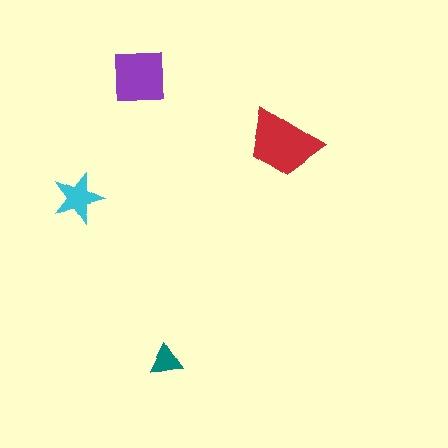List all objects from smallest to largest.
The teal triangle, the cyan star, the purple square, the red trapezoid.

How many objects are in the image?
There are 4 objects in the image.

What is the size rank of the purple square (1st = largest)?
2nd.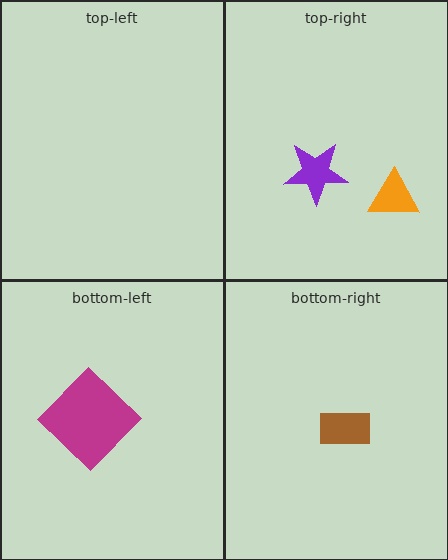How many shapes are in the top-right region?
2.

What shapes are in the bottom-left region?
The magenta diamond.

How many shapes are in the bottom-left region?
1.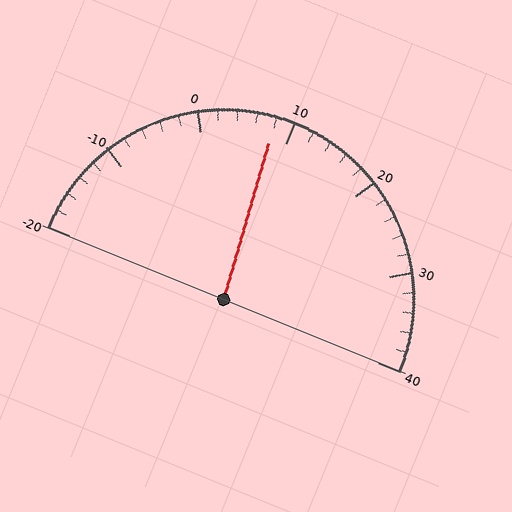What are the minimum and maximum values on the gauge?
The gauge ranges from -20 to 40.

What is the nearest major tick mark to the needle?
The nearest major tick mark is 10.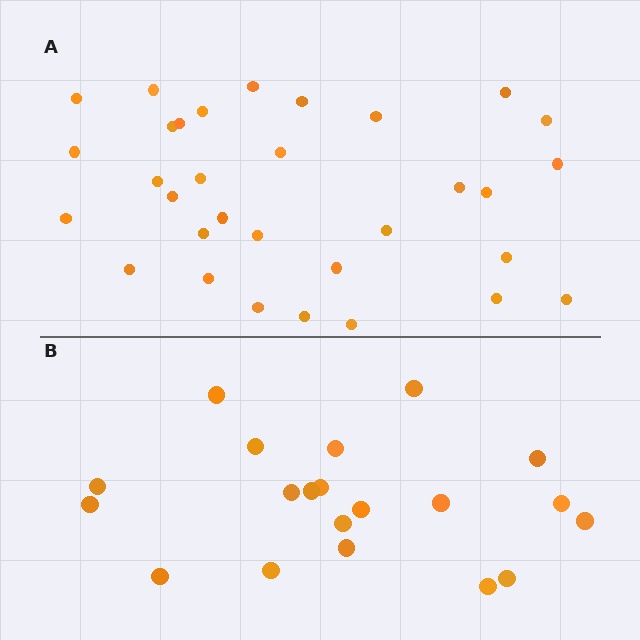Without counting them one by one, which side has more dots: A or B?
Region A (the top region) has more dots.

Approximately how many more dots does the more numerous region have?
Region A has roughly 12 or so more dots than region B.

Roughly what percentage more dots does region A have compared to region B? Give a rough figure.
About 60% more.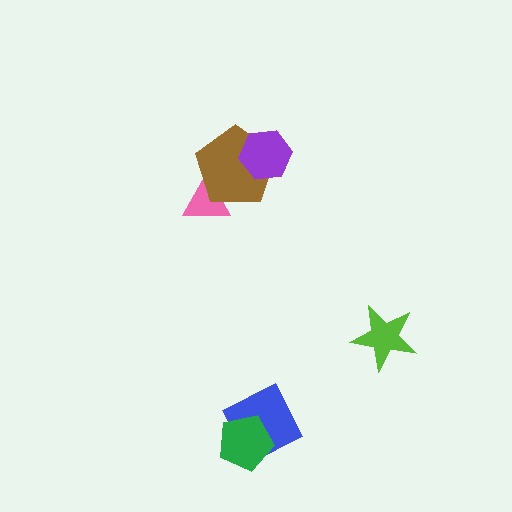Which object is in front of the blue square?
The green pentagon is in front of the blue square.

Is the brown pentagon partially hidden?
Yes, it is partially covered by another shape.